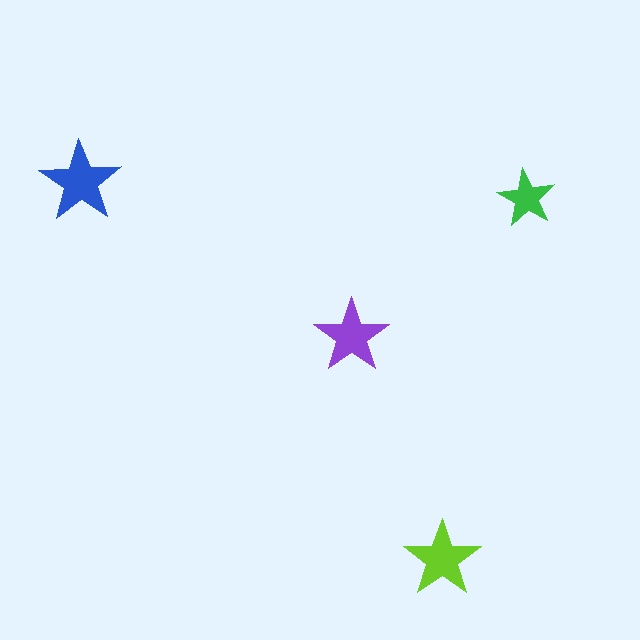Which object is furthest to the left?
The blue star is leftmost.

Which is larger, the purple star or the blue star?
The blue one.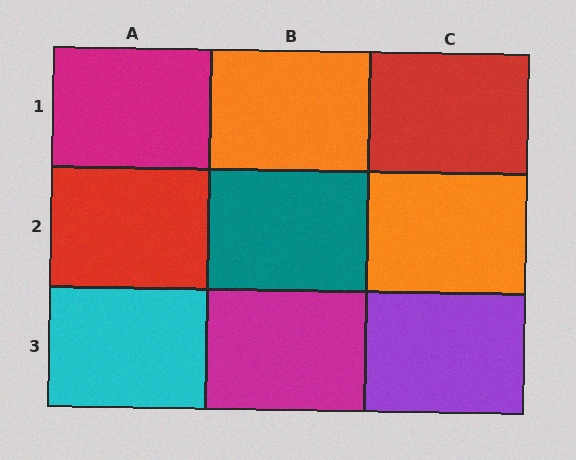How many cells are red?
2 cells are red.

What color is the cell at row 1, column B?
Orange.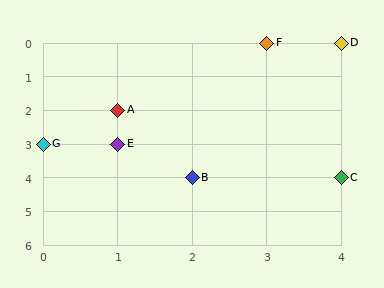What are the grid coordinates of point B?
Point B is at grid coordinates (2, 4).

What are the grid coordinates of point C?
Point C is at grid coordinates (4, 4).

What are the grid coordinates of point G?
Point G is at grid coordinates (0, 3).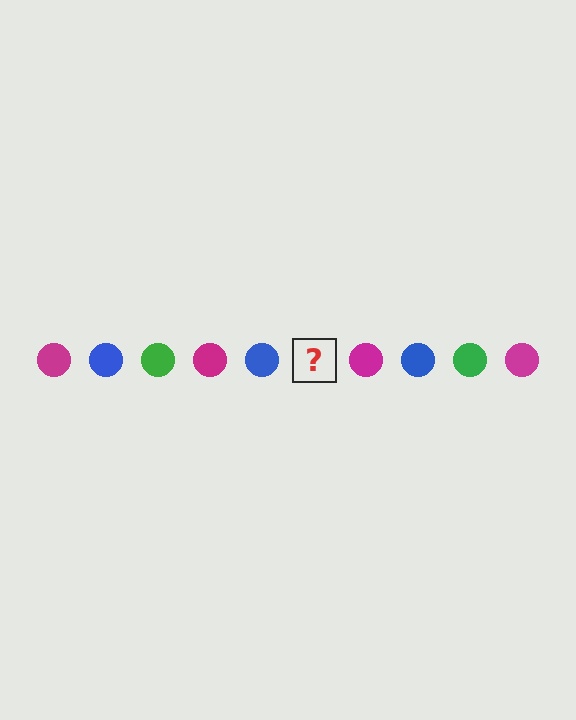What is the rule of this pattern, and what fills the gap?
The rule is that the pattern cycles through magenta, blue, green circles. The gap should be filled with a green circle.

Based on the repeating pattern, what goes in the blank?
The blank should be a green circle.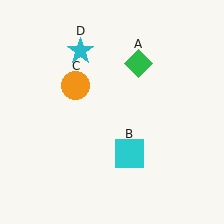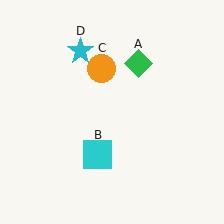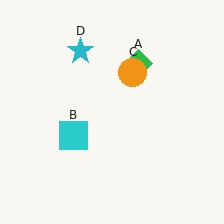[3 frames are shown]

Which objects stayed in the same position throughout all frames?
Green diamond (object A) and cyan star (object D) remained stationary.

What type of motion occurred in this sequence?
The cyan square (object B), orange circle (object C) rotated clockwise around the center of the scene.